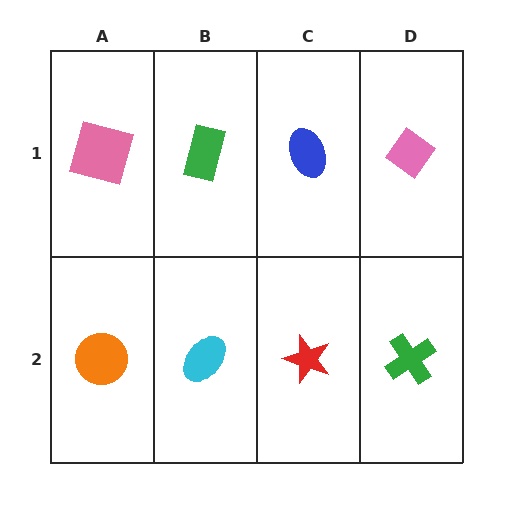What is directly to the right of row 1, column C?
A pink diamond.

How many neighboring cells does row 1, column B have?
3.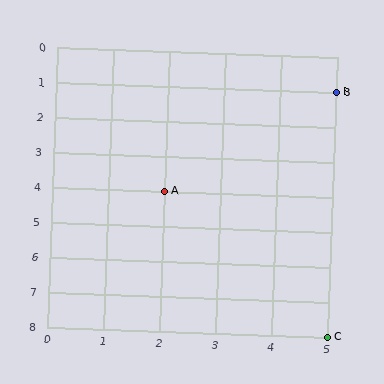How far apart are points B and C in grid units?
Points B and C are 7 rows apart.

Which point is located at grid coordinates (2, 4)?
Point A is at (2, 4).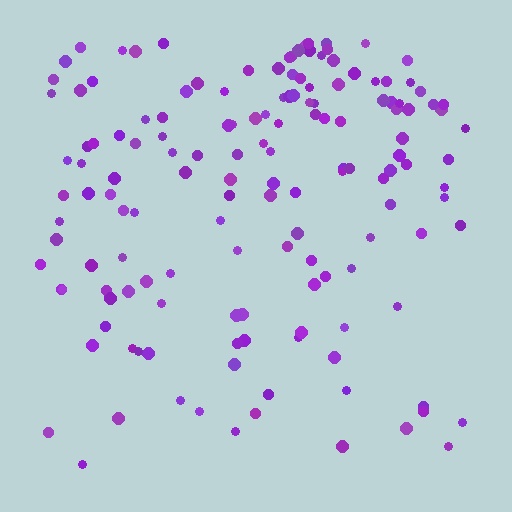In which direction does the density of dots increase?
From bottom to top, with the top side densest.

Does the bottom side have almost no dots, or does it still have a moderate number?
Still a moderate number, just noticeably fewer than the top.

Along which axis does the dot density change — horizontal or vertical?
Vertical.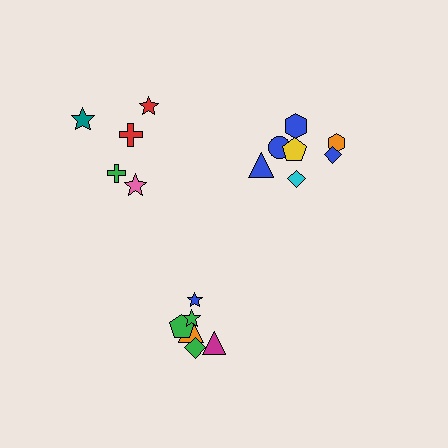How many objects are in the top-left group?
There are 5 objects.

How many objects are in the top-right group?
There are 7 objects.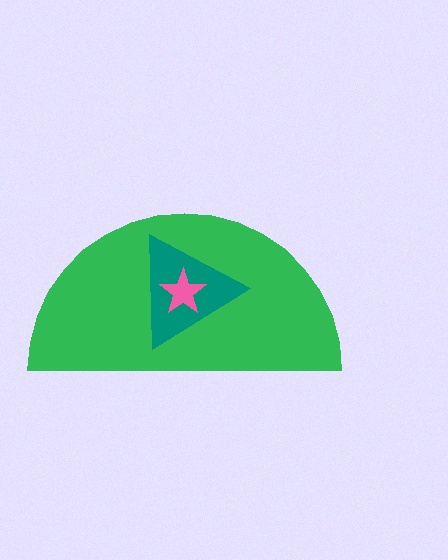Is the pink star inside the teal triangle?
Yes.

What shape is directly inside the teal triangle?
The pink star.